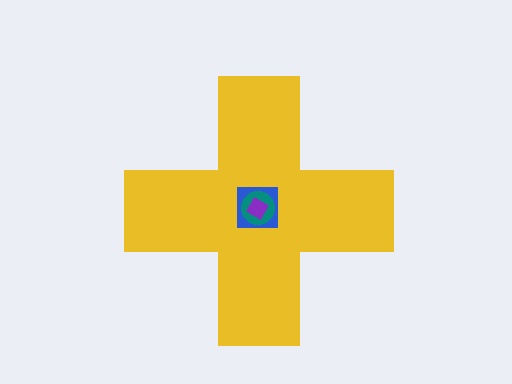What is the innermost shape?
The purple diamond.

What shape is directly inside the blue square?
The teal circle.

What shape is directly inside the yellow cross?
The blue square.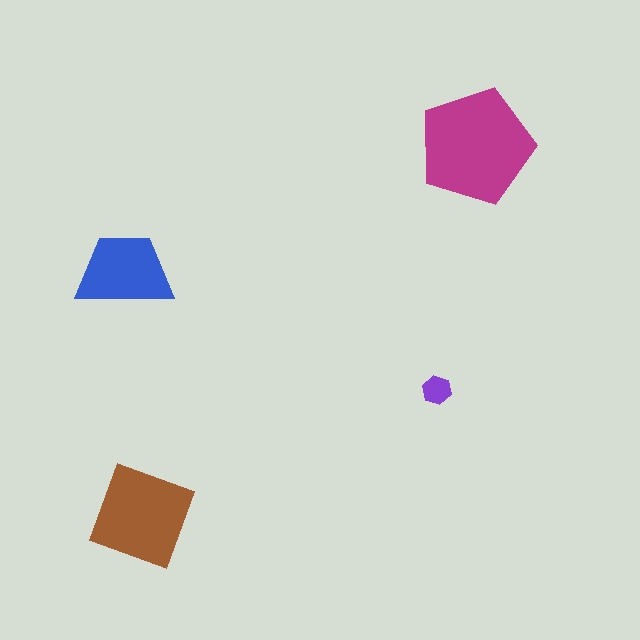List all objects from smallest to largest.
The purple hexagon, the blue trapezoid, the brown diamond, the magenta pentagon.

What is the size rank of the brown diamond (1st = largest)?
2nd.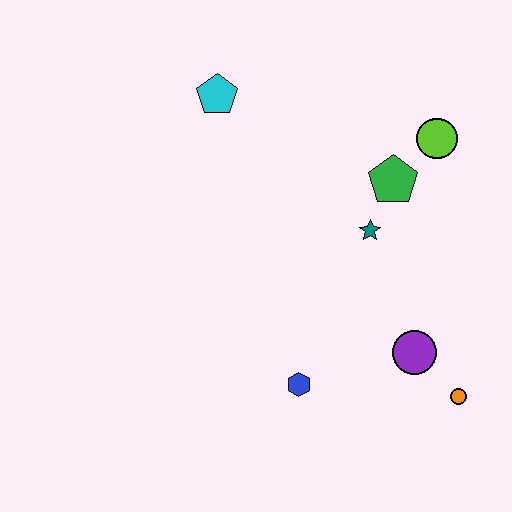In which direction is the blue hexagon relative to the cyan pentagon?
The blue hexagon is below the cyan pentagon.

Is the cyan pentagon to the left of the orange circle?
Yes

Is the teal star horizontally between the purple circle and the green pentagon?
No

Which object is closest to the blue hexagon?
The purple circle is closest to the blue hexagon.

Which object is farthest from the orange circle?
The cyan pentagon is farthest from the orange circle.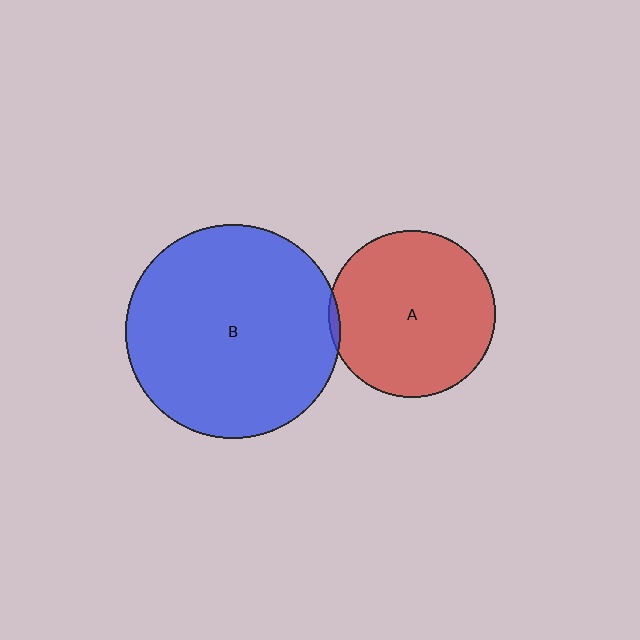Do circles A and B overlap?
Yes.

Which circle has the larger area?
Circle B (blue).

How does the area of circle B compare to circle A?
Approximately 1.7 times.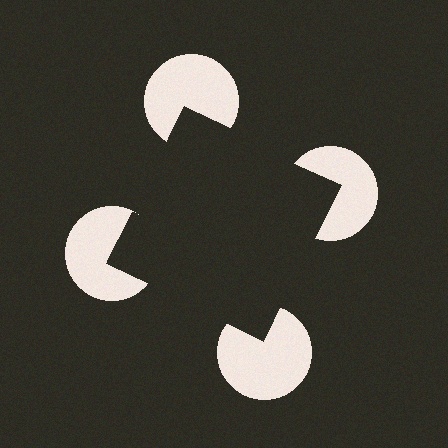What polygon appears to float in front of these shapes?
An illusory square — its edges are inferred from the aligned wedge cuts in the pac-man discs, not physically drawn.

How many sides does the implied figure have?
4 sides.